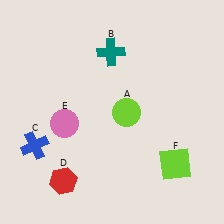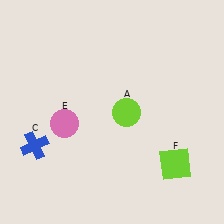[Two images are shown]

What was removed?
The teal cross (B), the red hexagon (D) were removed in Image 2.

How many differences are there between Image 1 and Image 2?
There are 2 differences between the two images.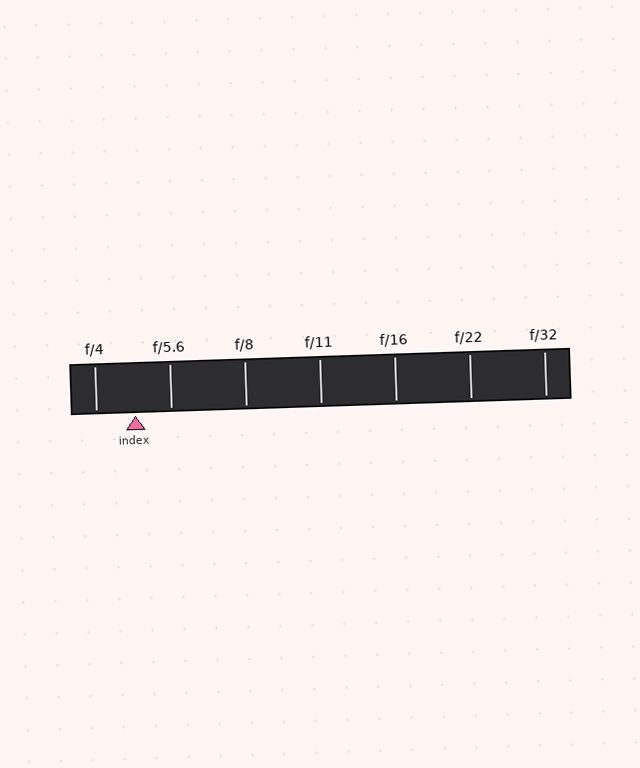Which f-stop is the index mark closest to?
The index mark is closest to f/5.6.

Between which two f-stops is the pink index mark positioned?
The index mark is between f/4 and f/5.6.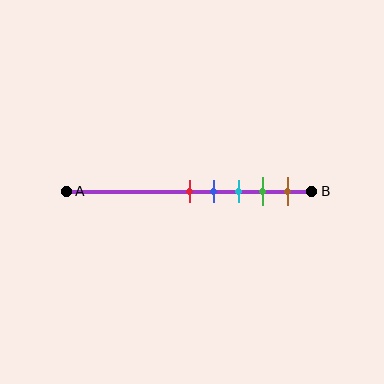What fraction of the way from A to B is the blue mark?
The blue mark is approximately 60% (0.6) of the way from A to B.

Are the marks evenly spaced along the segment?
Yes, the marks are approximately evenly spaced.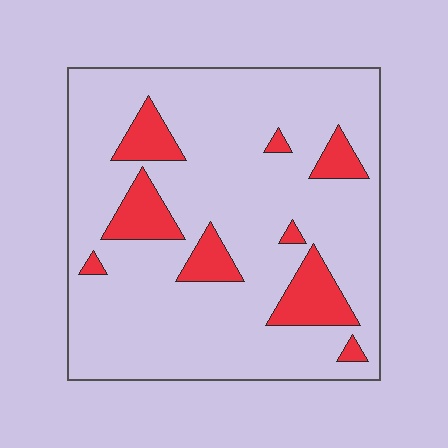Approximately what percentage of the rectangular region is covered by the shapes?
Approximately 15%.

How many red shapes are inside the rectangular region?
9.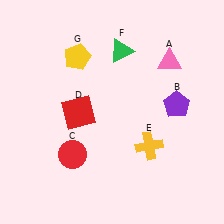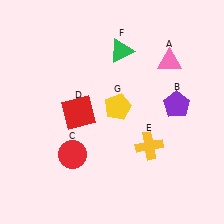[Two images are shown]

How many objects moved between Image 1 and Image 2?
1 object moved between the two images.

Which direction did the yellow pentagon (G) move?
The yellow pentagon (G) moved down.